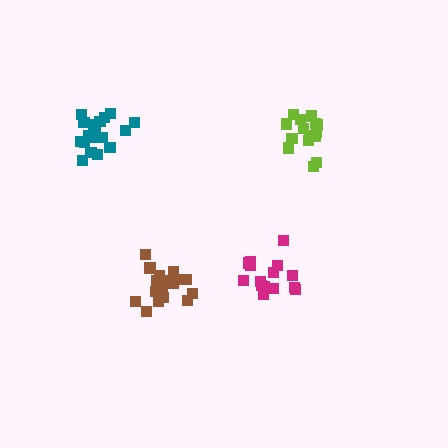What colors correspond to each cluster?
The clusters are colored: brown, teal, lime, magenta.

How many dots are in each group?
Group 1: 20 dots, Group 2: 18 dots, Group 3: 15 dots, Group 4: 15 dots (68 total).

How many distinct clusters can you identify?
There are 4 distinct clusters.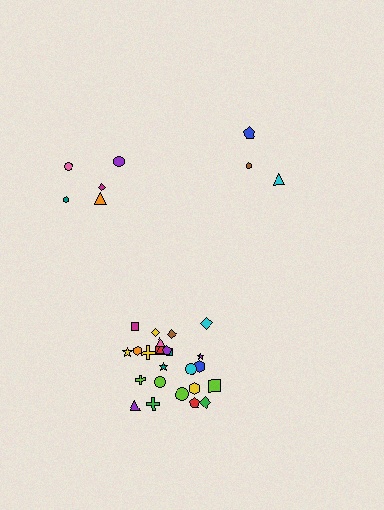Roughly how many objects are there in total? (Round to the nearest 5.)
Roughly 35 objects in total.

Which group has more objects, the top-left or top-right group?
The top-left group.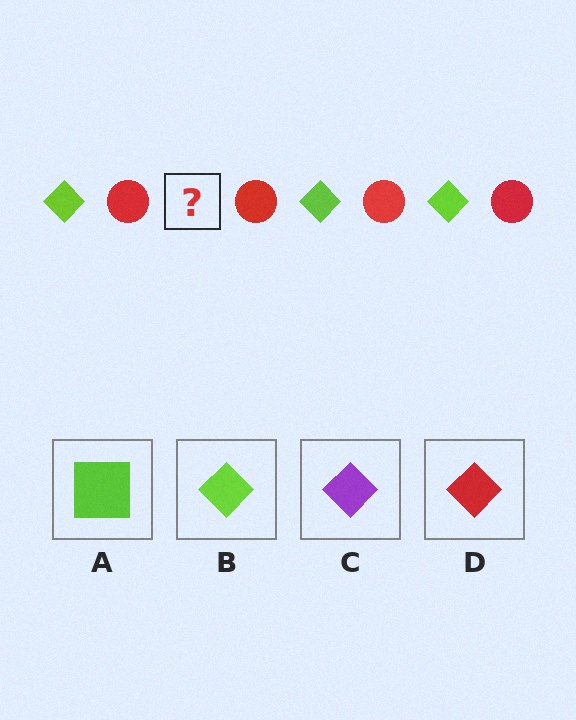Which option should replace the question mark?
Option B.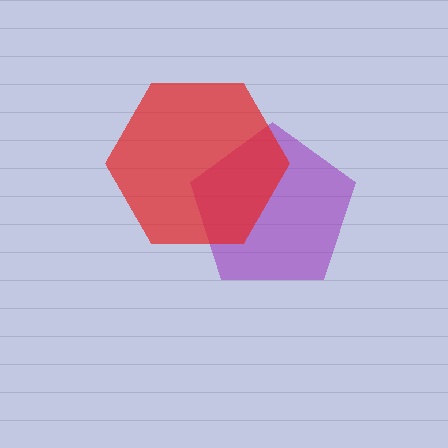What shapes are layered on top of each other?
The layered shapes are: a purple pentagon, a red hexagon.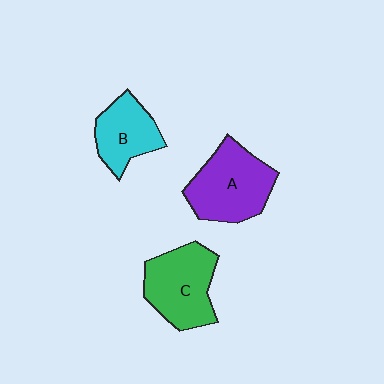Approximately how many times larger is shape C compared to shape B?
Approximately 1.4 times.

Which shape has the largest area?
Shape A (purple).